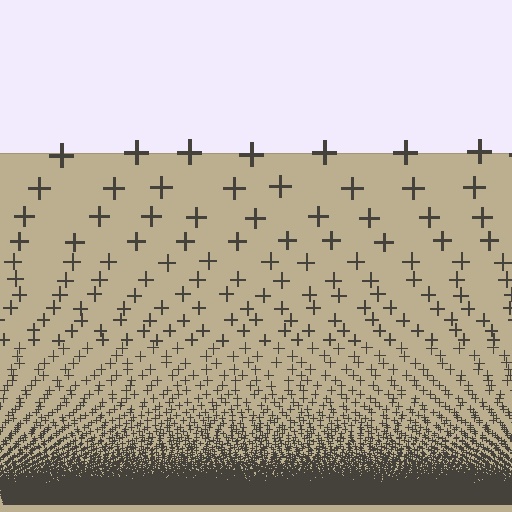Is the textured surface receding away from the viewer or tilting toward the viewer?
The surface appears to tilt toward the viewer. Texture elements get larger and sparser toward the top.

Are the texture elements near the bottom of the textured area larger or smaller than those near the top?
Smaller. The gradient is inverted — elements near the bottom are smaller and denser.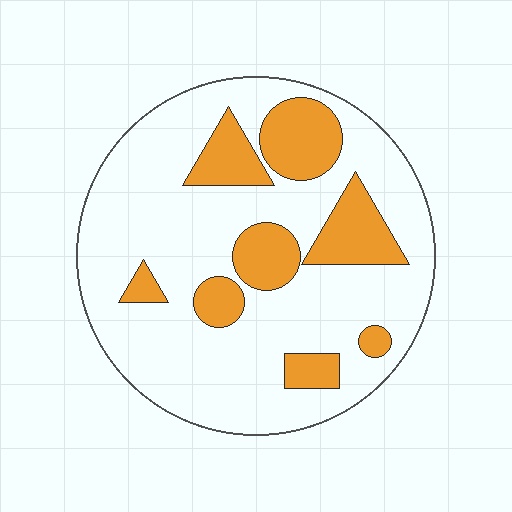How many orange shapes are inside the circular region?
8.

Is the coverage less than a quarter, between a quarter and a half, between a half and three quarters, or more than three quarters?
Less than a quarter.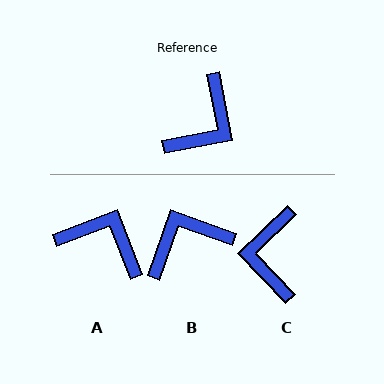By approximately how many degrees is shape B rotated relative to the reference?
Approximately 149 degrees counter-clockwise.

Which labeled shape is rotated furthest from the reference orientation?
B, about 149 degrees away.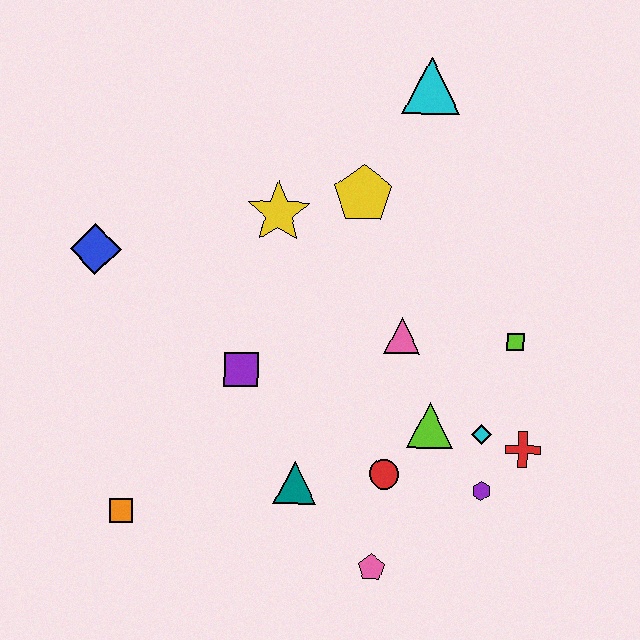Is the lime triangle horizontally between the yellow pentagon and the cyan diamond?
Yes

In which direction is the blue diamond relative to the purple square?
The blue diamond is to the left of the purple square.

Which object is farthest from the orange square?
The cyan triangle is farthest from the orange square.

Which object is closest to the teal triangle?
The red circle is closest to the teal triangle.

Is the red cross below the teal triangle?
No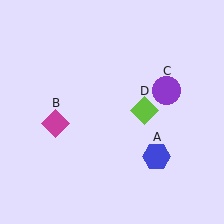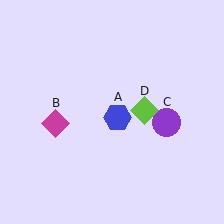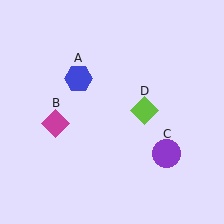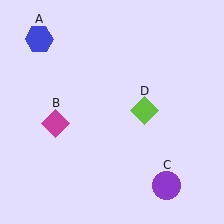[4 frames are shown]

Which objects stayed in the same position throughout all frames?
Magenta diamond (object B) and lime diamond (object D) remained stationary.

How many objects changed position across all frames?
2 objects changed position: blue hexagon (object A), purple circle (object C).